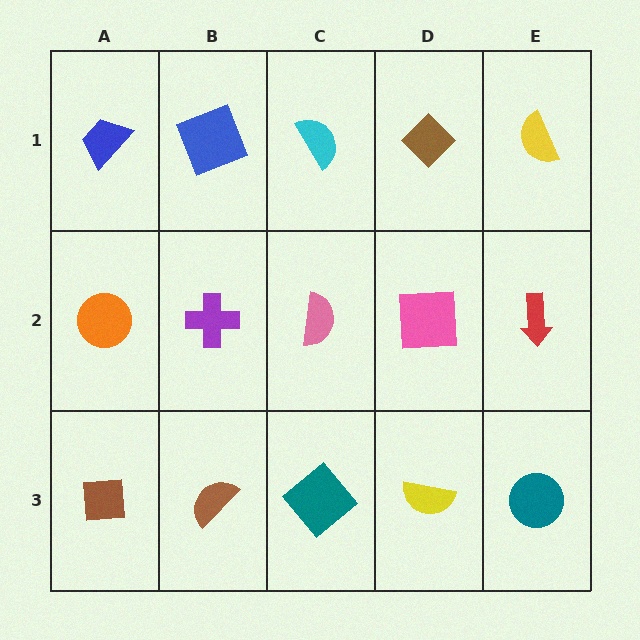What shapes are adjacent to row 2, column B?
A blue square (row 1, column B), a brown semicircle (row 3, column B), an orange circle (row 2, column A), a pink semicircle (row 2, column C).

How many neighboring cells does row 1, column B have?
3.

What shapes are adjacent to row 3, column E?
A red arrow (row 2, column E), a yellow semicircle (row 3, column D).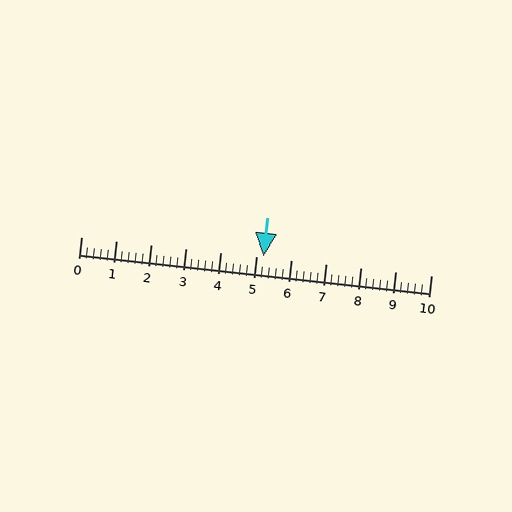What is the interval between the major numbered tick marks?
The major tick marks are spaced 1 units apart.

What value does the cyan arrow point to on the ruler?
The cyan arrow points to approximately 5.2.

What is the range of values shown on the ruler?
The ruler shows values from 0 to 10.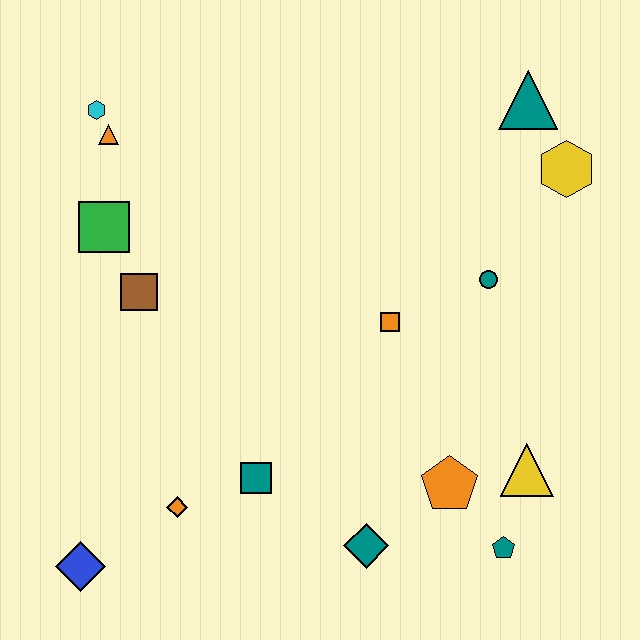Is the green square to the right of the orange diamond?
No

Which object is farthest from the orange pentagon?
The cyan hexagon is farthest from the orange pentagon.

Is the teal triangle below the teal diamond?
No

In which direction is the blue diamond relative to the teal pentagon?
The blue diamond is to the left of the teal pentagon.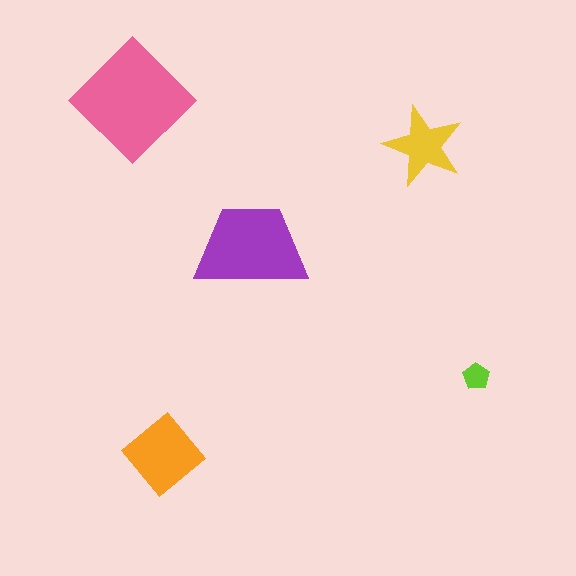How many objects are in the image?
There are 5 objects in the image.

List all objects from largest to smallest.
The pink diamond, the purple trapezoid, the orange diamond, the yellow star, the lime pentagon.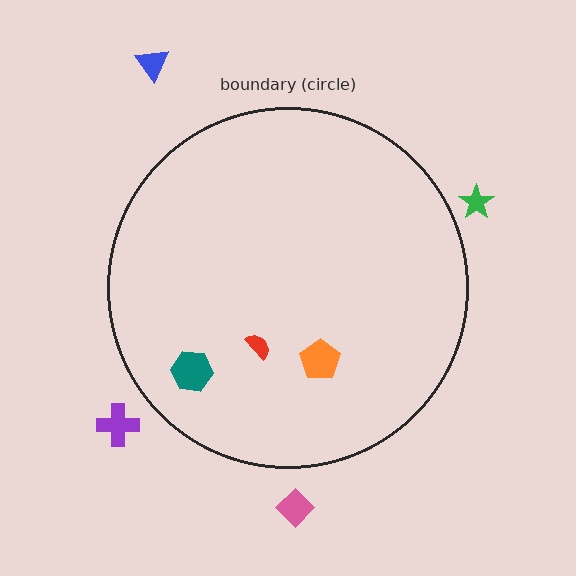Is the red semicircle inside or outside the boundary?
Inside.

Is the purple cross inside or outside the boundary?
Outside.